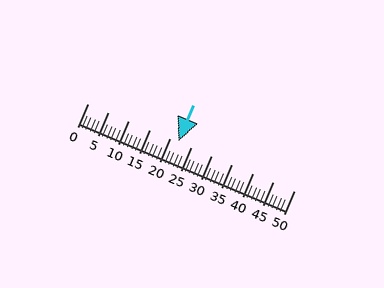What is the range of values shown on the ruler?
The ruler shows values from 0 to 50.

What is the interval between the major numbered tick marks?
The major tick marks are spaced 5 units apart.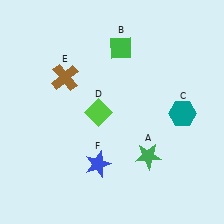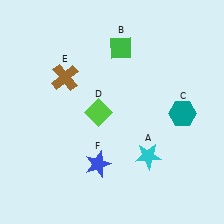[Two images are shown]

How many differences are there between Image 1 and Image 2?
There is 1 difference between the two images.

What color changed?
The star (A) changed from green in Image 1 to cyan in Image 2.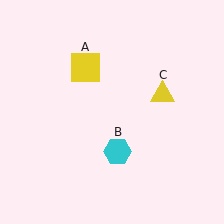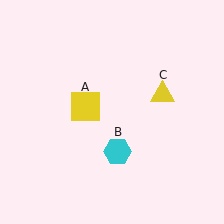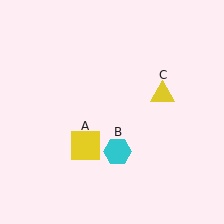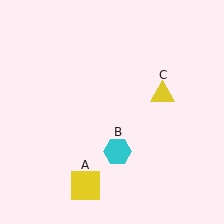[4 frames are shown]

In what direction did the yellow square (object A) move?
The yellow square (object A) moved down.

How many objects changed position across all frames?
1 object changed position: yellow square (object A).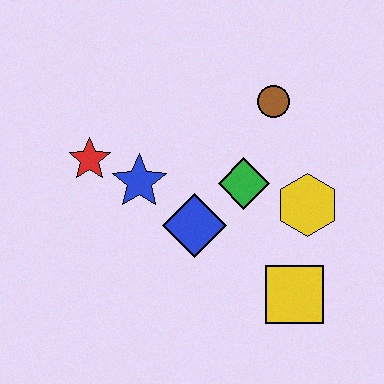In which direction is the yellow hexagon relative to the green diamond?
The yellow hexagon is to the right of the green diamond.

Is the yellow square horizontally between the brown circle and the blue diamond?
No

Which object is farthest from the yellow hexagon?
The red star is farthest from the yellow hexagon.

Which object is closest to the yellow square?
The yellow hexagon is closest to the yellow square.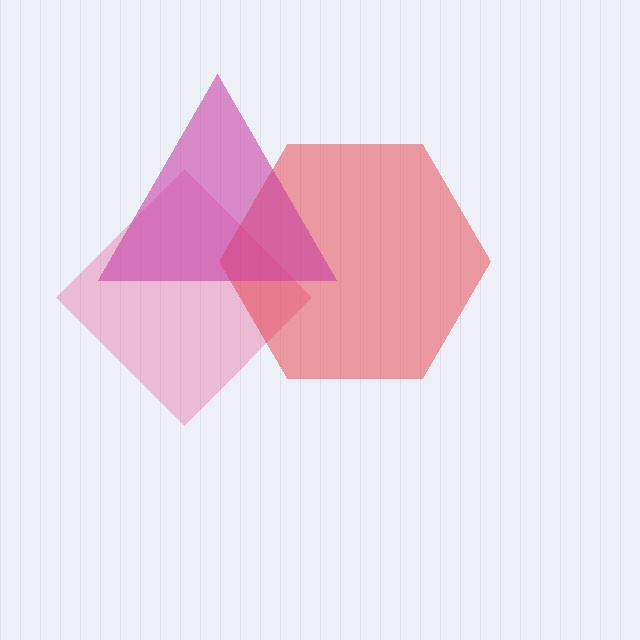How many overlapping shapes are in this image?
There are 3 overlapping shapes in the image.